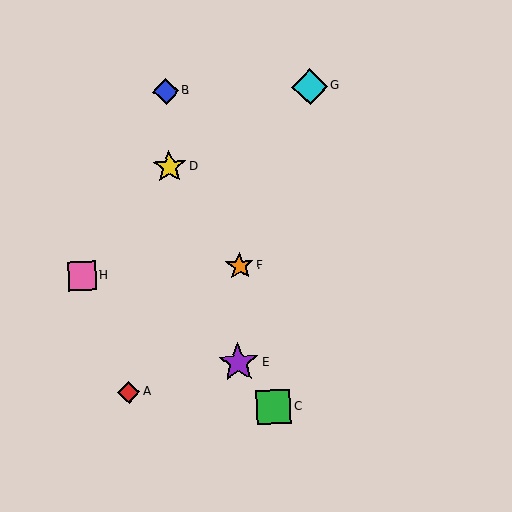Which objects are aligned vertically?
Objects B, D are aligned vertically.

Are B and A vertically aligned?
No, B is at x≈166 and A is at x≈129.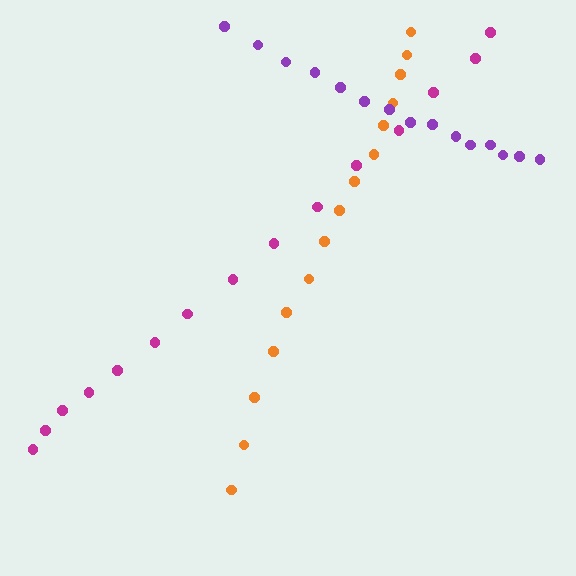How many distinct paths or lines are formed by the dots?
There are 3 distinct paths.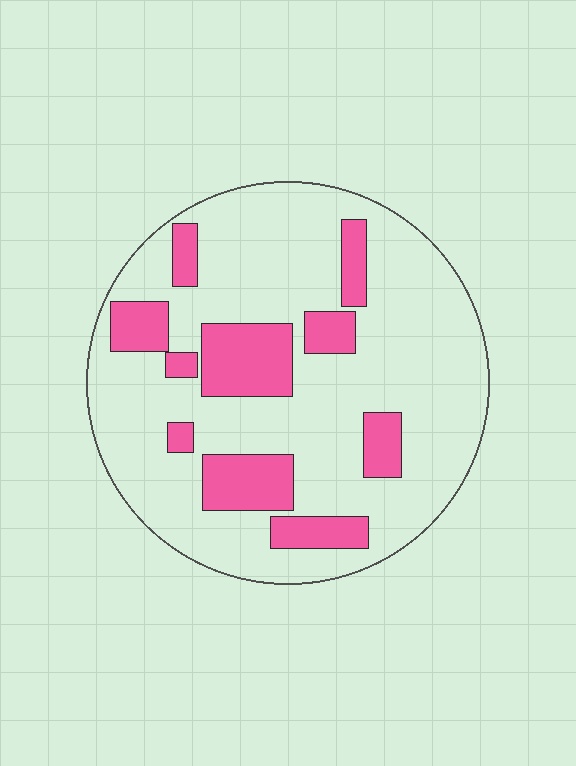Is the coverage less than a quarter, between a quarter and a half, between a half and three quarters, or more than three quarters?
Less than a quarter.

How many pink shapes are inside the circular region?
10.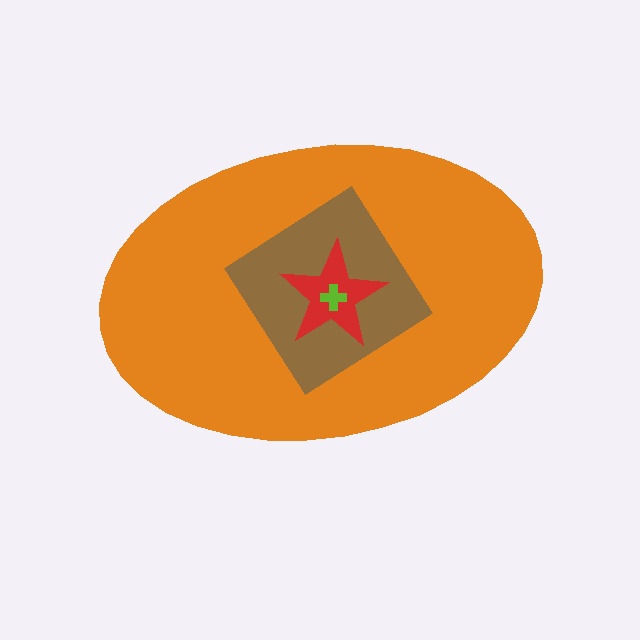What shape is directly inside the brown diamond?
The red star.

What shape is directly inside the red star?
The lime cross.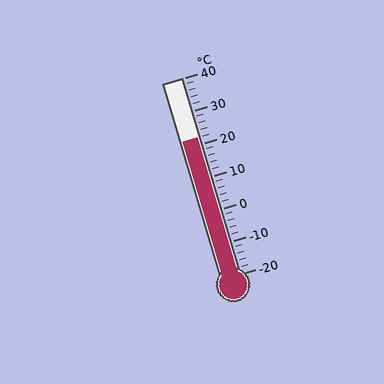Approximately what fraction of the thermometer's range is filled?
The thermometer is filled to approximately 70% of its range.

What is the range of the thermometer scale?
The thermometer scale ranges from -20°C to 40°C.